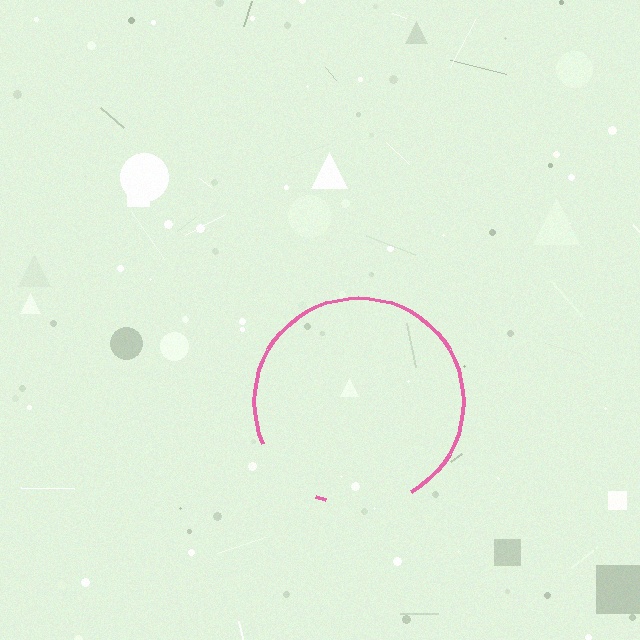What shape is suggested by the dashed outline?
The dashed outline suggests a circle.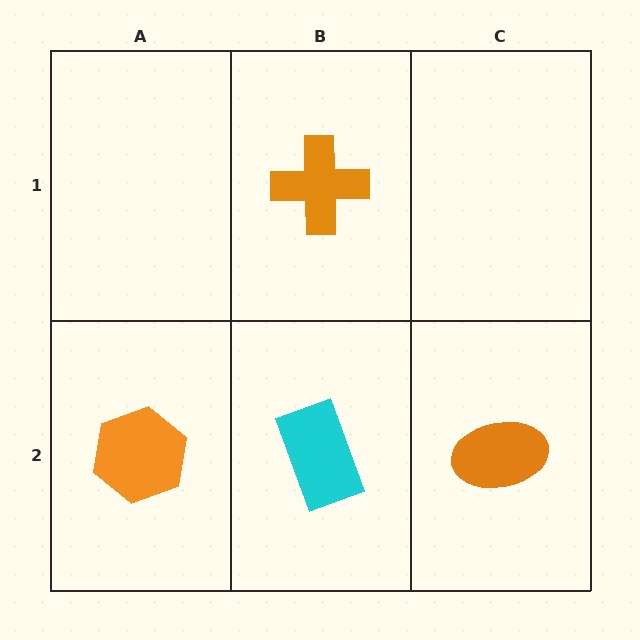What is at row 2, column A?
An orange hexagon.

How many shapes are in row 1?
1 shape.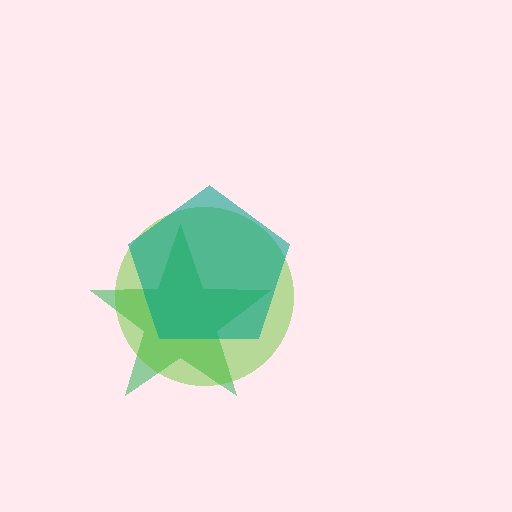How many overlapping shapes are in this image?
There are 3 overlapping shapes in the image.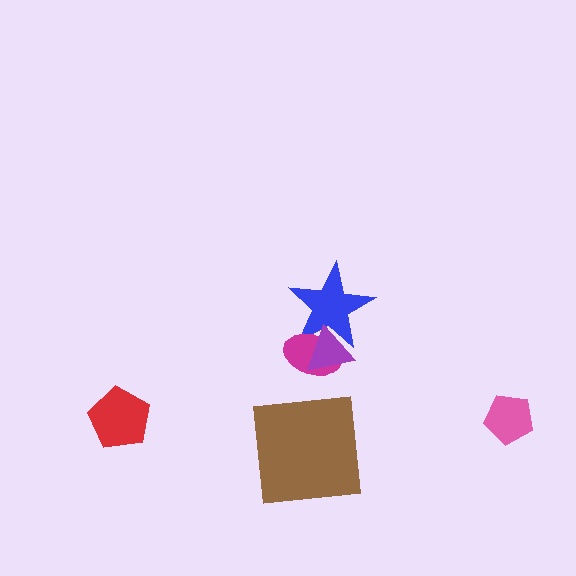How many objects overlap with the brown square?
0 objects overlap with the brown square.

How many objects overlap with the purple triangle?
2 objects overlap with the purple triangle.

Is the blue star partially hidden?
Yes, it is partially covered by another shape.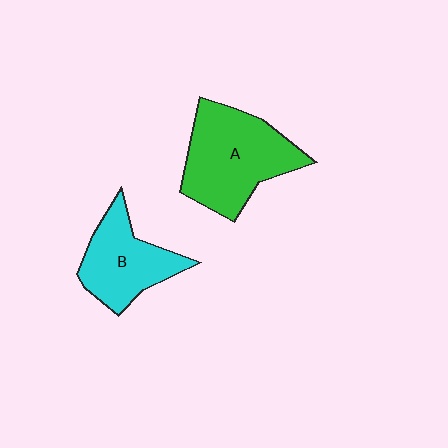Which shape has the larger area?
Shape A (green).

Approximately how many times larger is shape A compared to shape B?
Approximately 1.4 times.